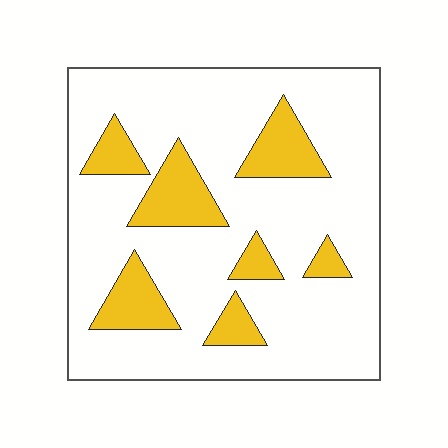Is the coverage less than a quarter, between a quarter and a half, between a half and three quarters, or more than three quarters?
Less than a quarter.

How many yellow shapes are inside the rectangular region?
7.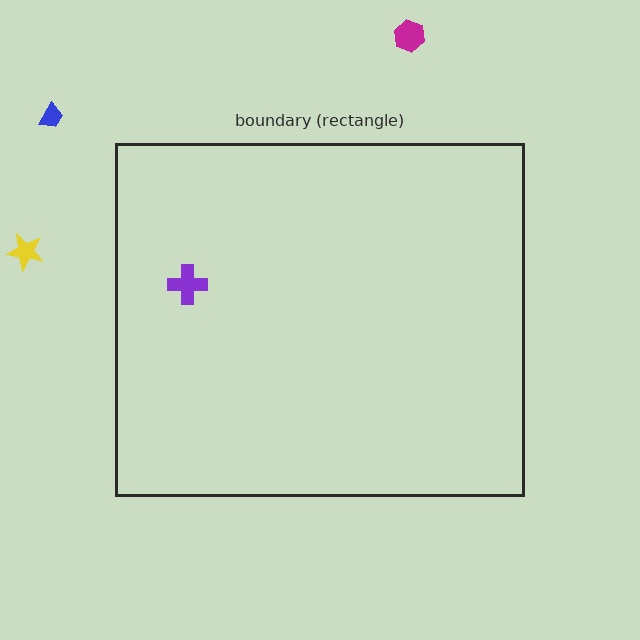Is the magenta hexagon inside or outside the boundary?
Outside.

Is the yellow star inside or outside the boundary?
Outside.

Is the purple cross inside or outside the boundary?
Inside.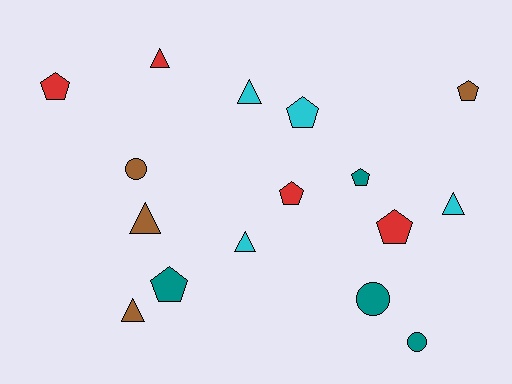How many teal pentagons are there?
There are 2 teal pentagons.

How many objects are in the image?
There are 16 objects.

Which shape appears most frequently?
Pentagon, with 7 objects.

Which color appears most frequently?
Cyan, with 4 objects.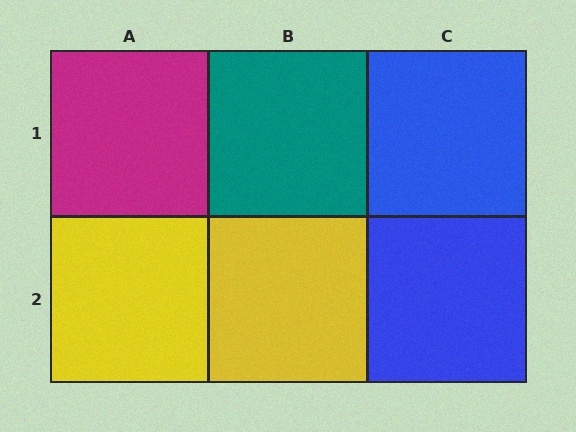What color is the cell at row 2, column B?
Yellow.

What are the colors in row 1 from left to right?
Magenta, teal, blue.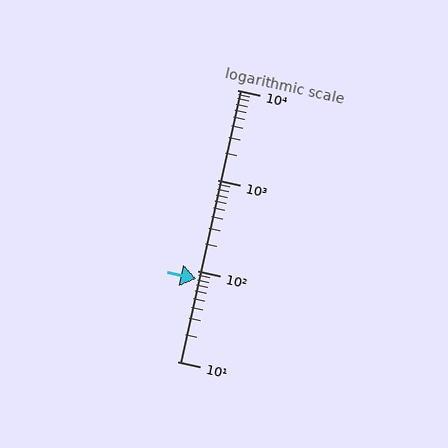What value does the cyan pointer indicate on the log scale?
The pointer indicates approximately 82.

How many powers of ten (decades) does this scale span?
The scale spans 3 decades, from 10 to 10000.